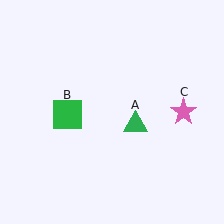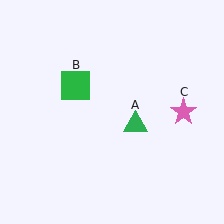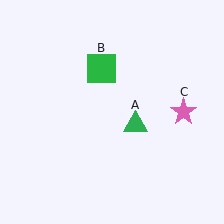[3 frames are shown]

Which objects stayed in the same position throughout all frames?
Green triangle (object A) and pink star (object C) remained stationary.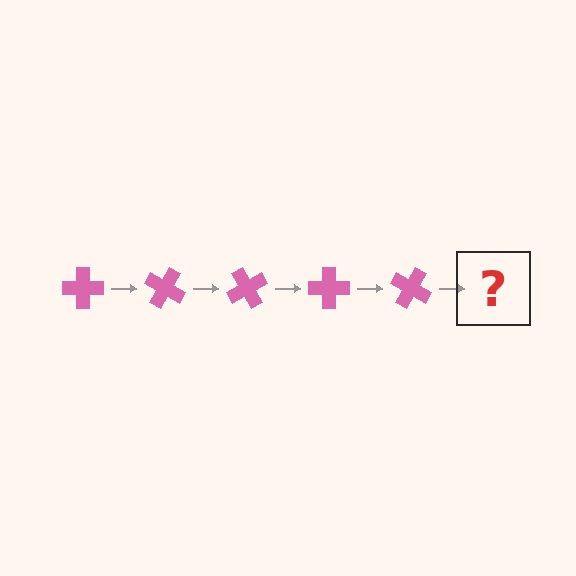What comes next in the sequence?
The next element should be a pink cross rotated 150 degrees.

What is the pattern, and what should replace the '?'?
The pattern is that the cross rotates 30 degrees each step. The '?' should be a pink cross rotated 150 degrees.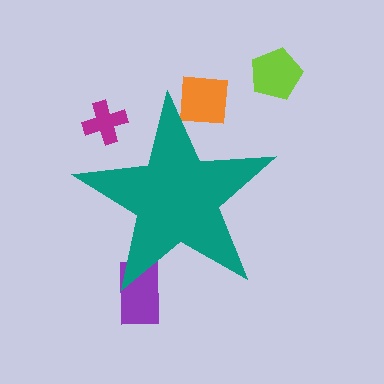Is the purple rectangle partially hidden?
Yes, the purple rectangle is partially hidden behind the teal star.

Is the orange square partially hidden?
Yes, the orange square is partially hidden behind the teal star.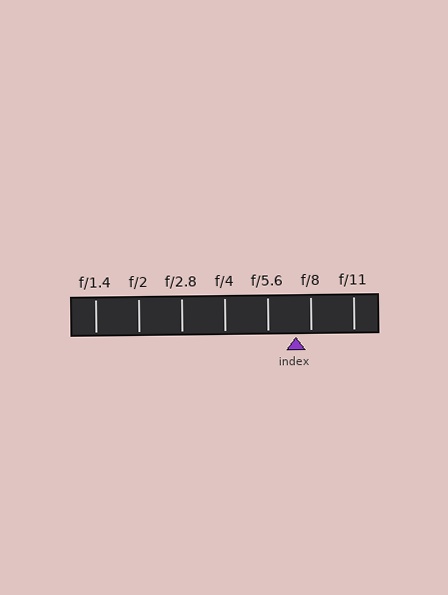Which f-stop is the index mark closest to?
The index mark is closest to f/8.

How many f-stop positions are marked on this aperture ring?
There are 7 f-stop positions marked.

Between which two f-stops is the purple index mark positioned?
The index mark is between f/5.6 and f/8.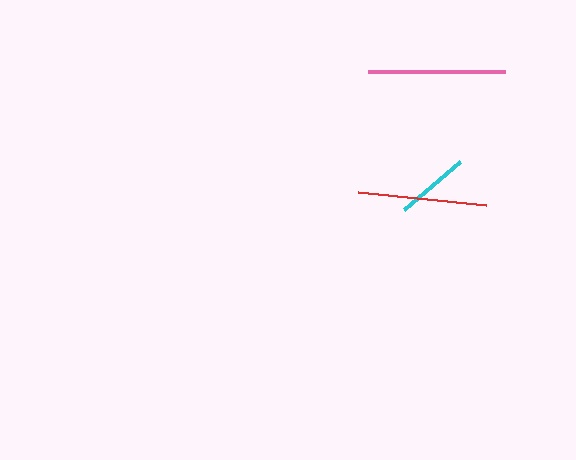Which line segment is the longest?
The pink line is the longest at approximately 137 pixels.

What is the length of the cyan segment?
The cyan segment is approximately 74 pixels long.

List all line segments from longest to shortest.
From longest to shortest: pink, red, cyan.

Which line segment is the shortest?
The cyan line is the shortest at approximately 74 pixels.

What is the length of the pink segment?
The pink segment is approximately 137 pixels long.